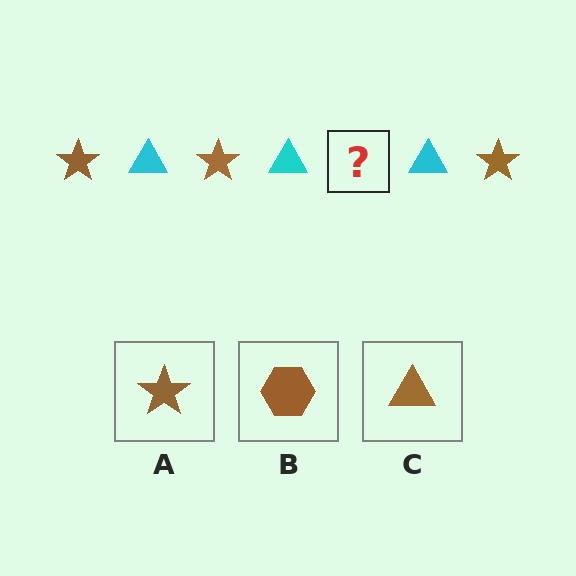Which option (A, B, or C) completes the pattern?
A.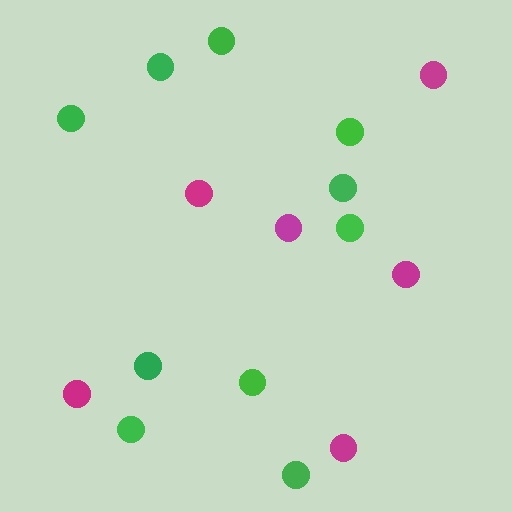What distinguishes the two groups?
There are 2 groups: one group of green circles (10) and one group of magenta circles (6).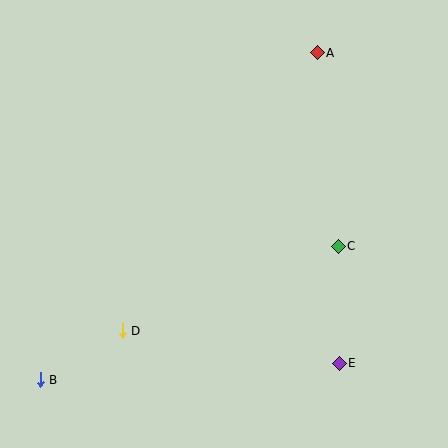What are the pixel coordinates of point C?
Point C is at (338, 246).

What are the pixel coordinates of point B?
Point B is at (40, 380).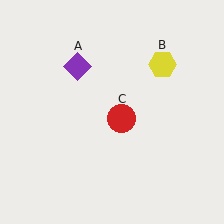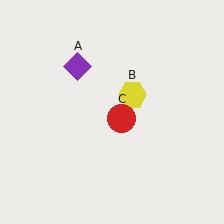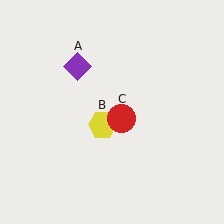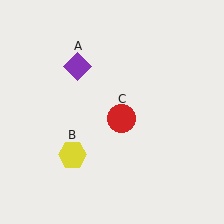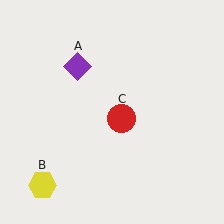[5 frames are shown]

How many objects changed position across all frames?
1 object changed position: yellow hexagon (object B).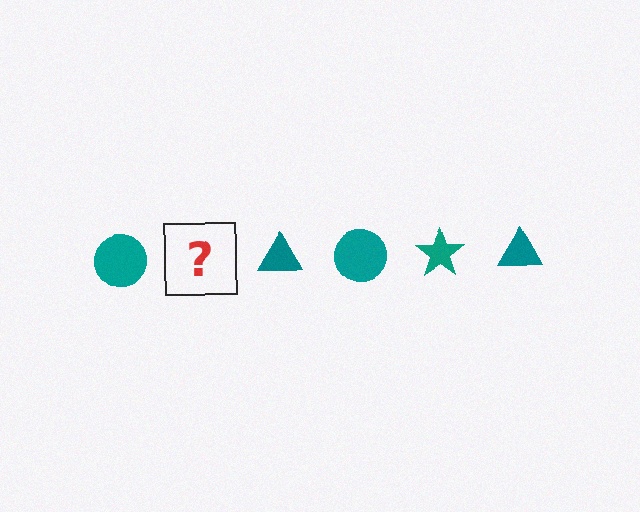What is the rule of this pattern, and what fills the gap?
The rule is that the pattern cycles through circle, star, triangle shapes in teal. The gap should be filled with a teal star.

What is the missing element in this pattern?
The missing element is a teal star.